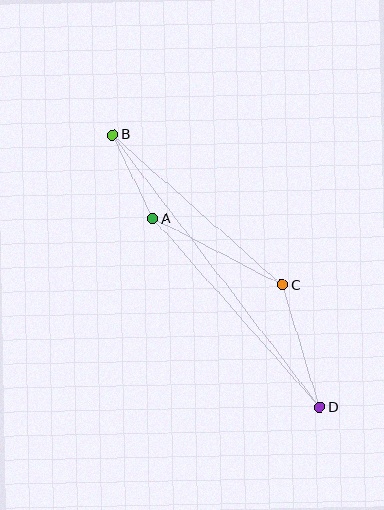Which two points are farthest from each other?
Points B and D are farthest from each other.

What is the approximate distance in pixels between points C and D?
The distance between C and D is approximately 128 pixels.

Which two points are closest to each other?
Points A and B are closest to each other.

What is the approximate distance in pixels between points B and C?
The distance between B and C is approximately 227 pixels.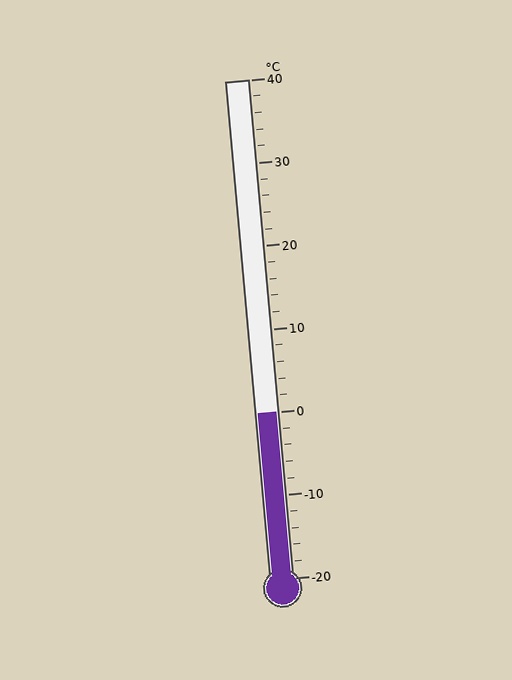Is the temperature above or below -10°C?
The temperature is above -10°C.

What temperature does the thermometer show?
The thermometer shows approximately 0°C.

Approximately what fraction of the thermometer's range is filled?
The thermometer is filled to approximately 35% of its range.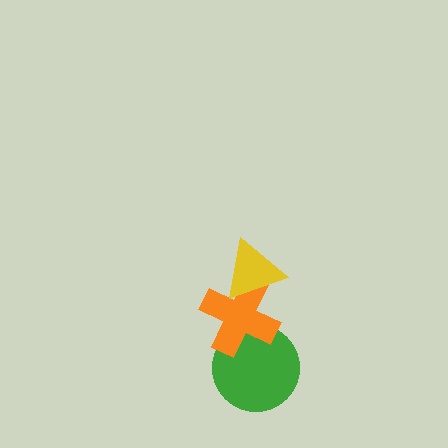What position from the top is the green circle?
The green circle is 3rd from the top.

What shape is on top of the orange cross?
The yellow triangle is on top of the orange cross.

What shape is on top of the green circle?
The orange cross is on top of the green circle.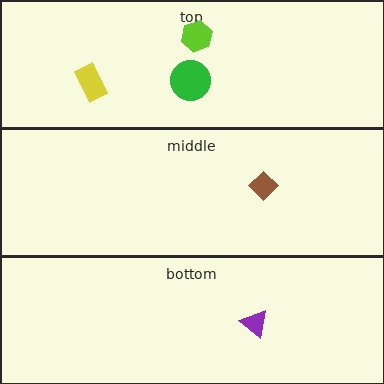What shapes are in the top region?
The yellow rectangle, the lime hexagon, the green circle.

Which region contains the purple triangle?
The bottom region.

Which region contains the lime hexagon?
The top region.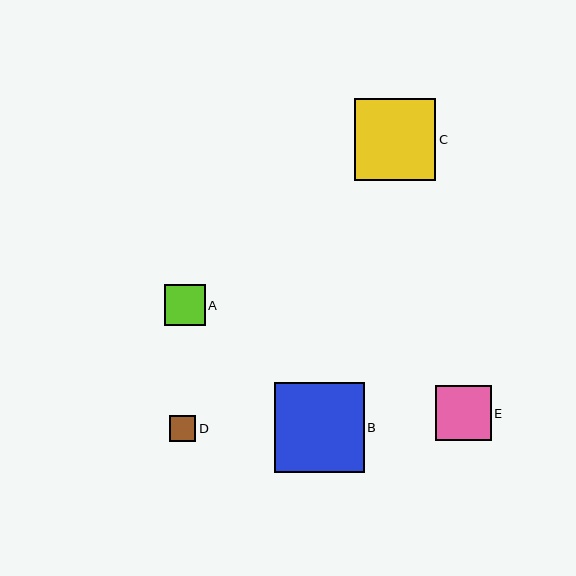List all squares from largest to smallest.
From largest to smallest: B, C, E, A, D.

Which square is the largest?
Square B is the largest with a size of approximately 90 pixels.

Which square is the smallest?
Square D is the smallest with a size of approximately 26 pixels.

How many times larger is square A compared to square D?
Square A is approximately 1.6 times the size of square D.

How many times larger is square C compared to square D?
Square C is approximately 3.1 times the size of square D.